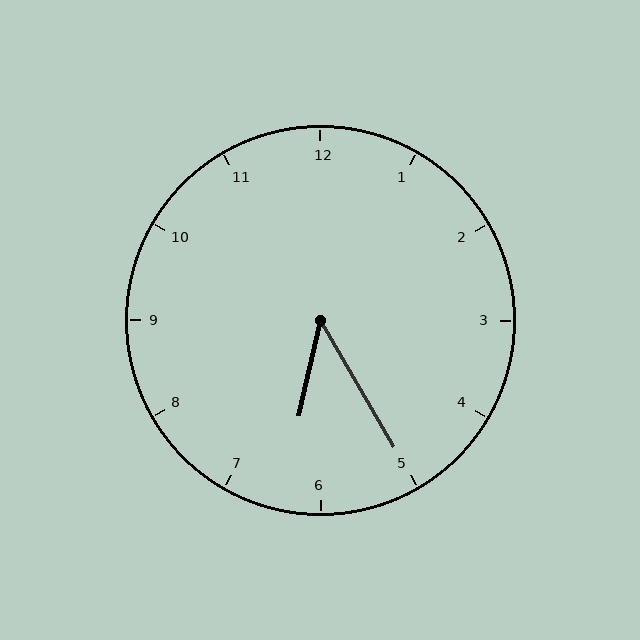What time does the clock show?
6:25.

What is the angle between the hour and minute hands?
Approximately 42 degrees.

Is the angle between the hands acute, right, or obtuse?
It is acute.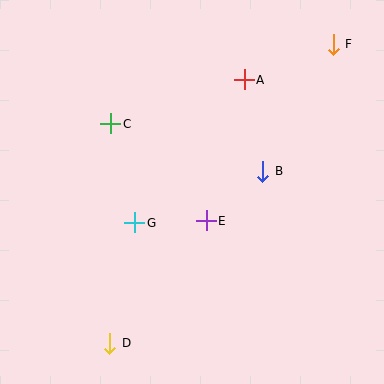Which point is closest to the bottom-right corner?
Point E is closest to the bottom-right corner.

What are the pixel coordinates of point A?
Point A is at (244, 80).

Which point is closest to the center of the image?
Point E at (206, 221) is closest to the center.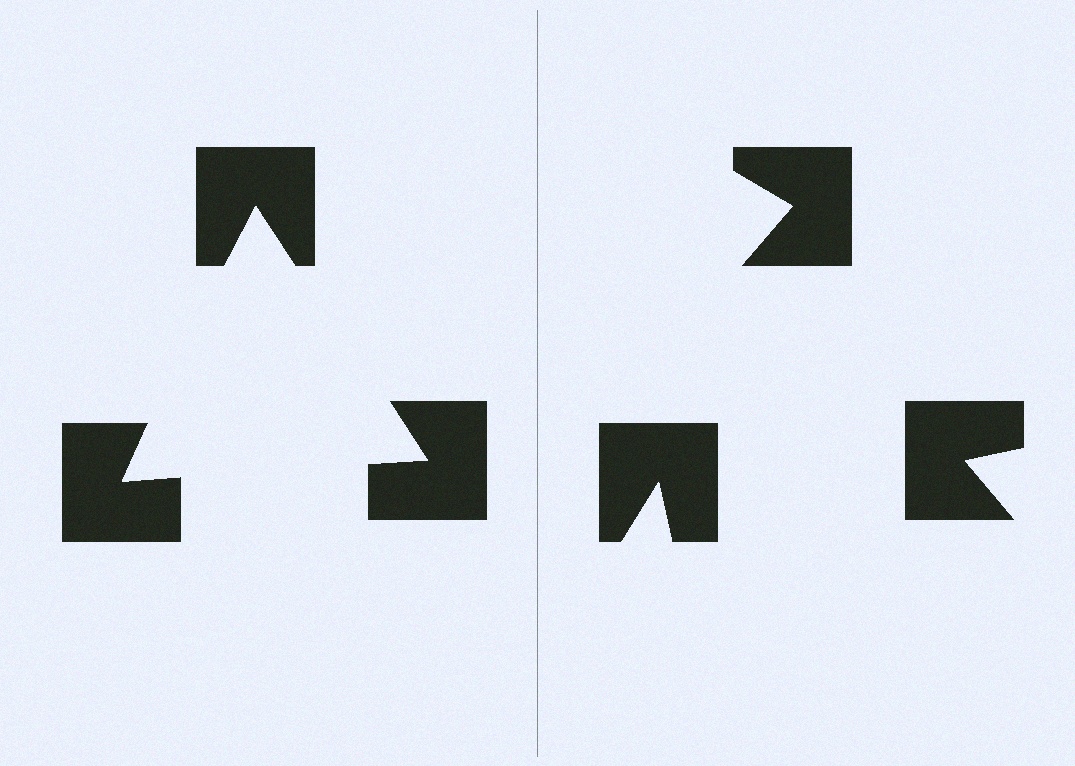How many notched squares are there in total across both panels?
6 — 3 on each side.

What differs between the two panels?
The notched squares are positioned identically on both sides; only the wedge orientations differ. On the left they align to a triangle; on the right they are misaligned.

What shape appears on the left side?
An illusory triangle.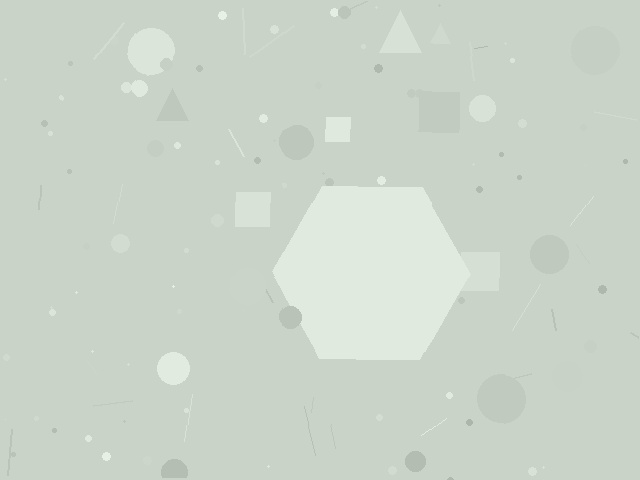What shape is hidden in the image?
A hexagon is hidden in the image.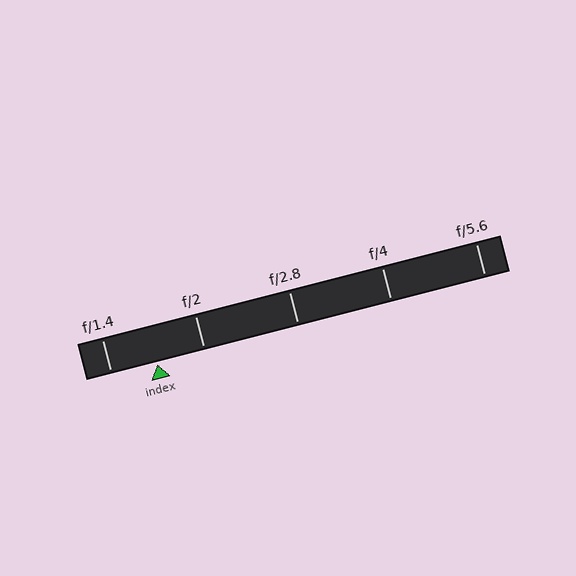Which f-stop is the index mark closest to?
The index mark is closest to f/1.4.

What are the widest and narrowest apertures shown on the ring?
The widest aperture shown is f/1.4 and the narrowest is f/5.6.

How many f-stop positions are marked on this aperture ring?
There are 5 f-stop positions marked.